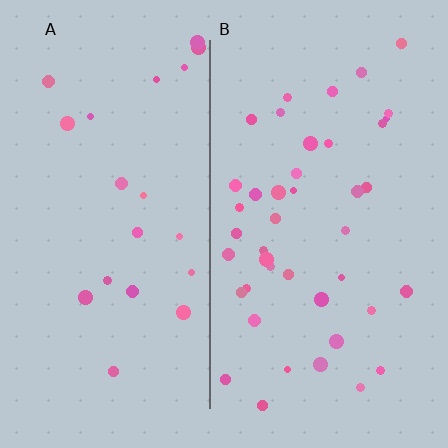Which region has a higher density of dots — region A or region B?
B (the right).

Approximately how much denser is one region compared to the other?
Approximately 2.0× — region B over region A.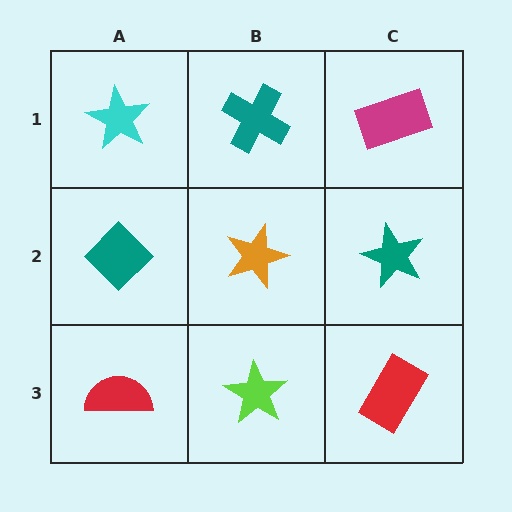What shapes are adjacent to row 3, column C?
A teal star (row 2, column C), a lime star (row 3, column B).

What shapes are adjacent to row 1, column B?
An orange star (row 2, column B), a cyan star (row 1, column A), a magenta rectangle (row 1, column C).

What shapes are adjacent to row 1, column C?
A teal star (row 2, column C), a teal cross (row 1, column B).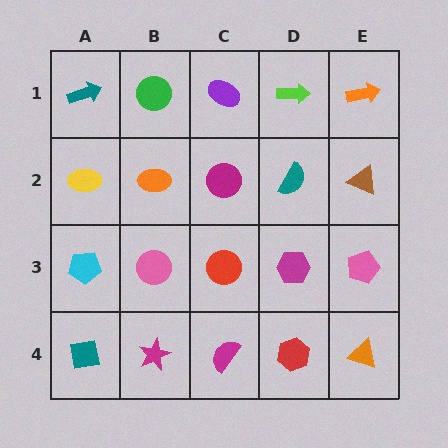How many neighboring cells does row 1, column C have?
3.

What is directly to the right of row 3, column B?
A red circle.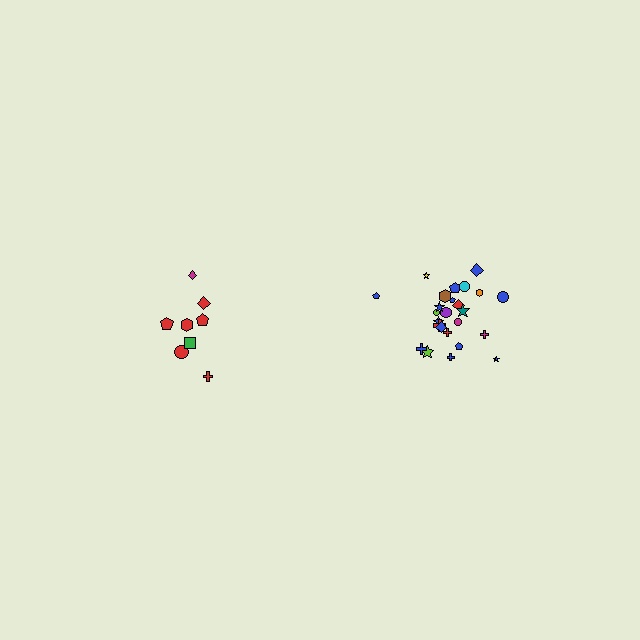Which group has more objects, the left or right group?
The right group.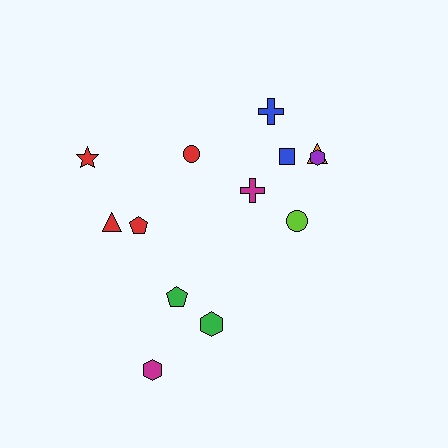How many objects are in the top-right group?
There are 6 objects.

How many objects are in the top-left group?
There are 4 objects.